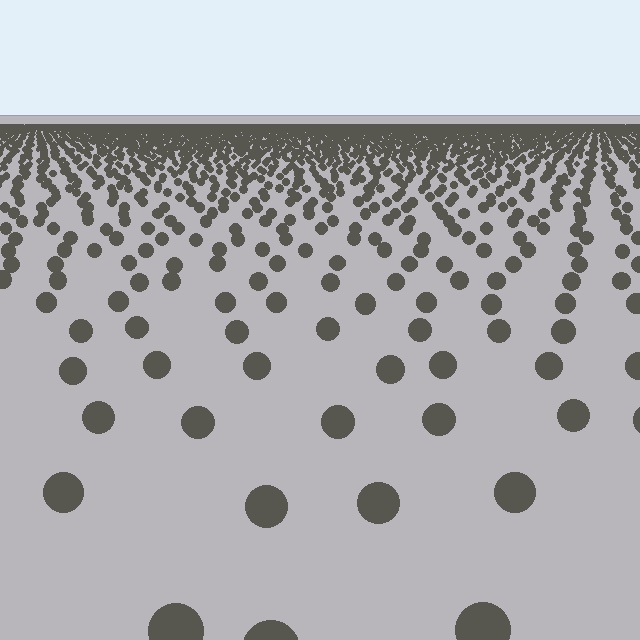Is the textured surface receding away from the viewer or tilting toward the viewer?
The surface is receding away from the viewer. Texture elements get smaller and denser toward the top.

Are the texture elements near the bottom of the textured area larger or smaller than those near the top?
Larger. Near the bottom, elements are closer to the viewer and appear at a bigger on-screen size.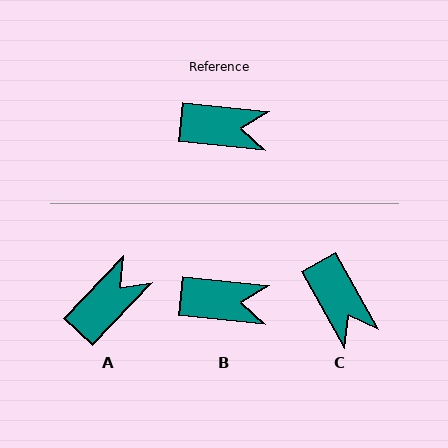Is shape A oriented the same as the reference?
No, it is off by about 52 degrees.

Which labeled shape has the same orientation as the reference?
B.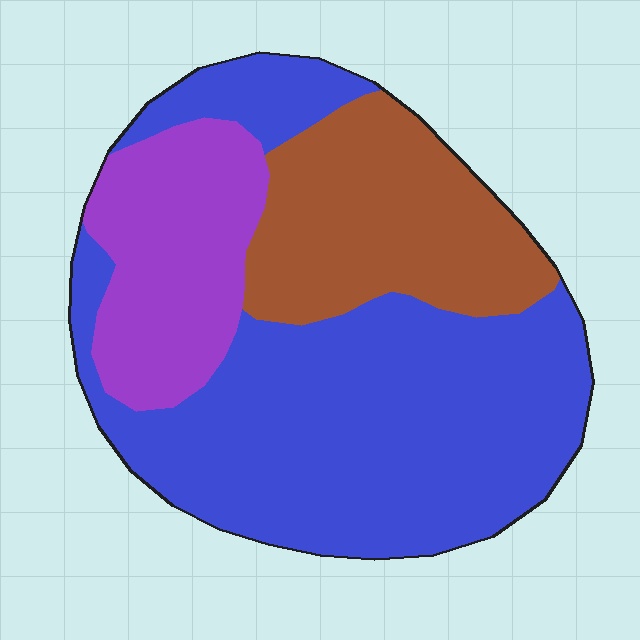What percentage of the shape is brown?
Brown takes up less than a quarter of the shape.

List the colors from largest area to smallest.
From largest to smallest: blue, brown, purple.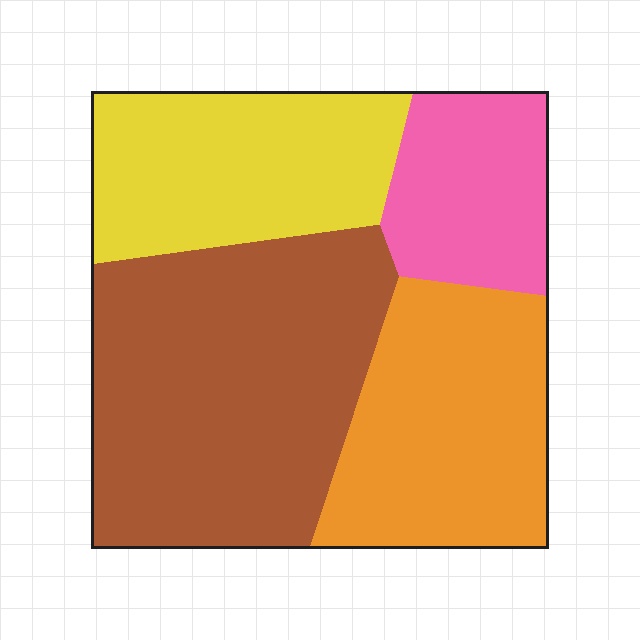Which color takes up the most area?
Brown, at roughly 40%.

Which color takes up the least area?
Pink, at roughly 15%.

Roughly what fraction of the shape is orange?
Orange covers roughly 25% of the shape.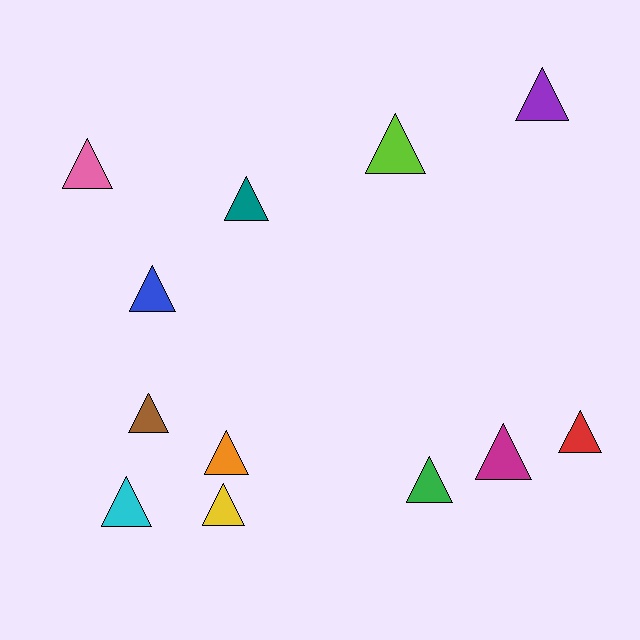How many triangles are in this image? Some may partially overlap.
There are 12 triangles.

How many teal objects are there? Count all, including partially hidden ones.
There is 1 teal object.